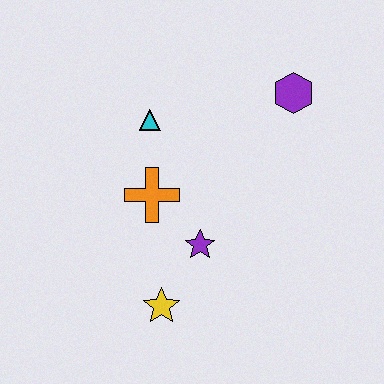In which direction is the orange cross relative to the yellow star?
The orange cross is above the yellow star.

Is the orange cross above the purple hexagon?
No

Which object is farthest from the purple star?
The purple hexagon is farthest from the purple star.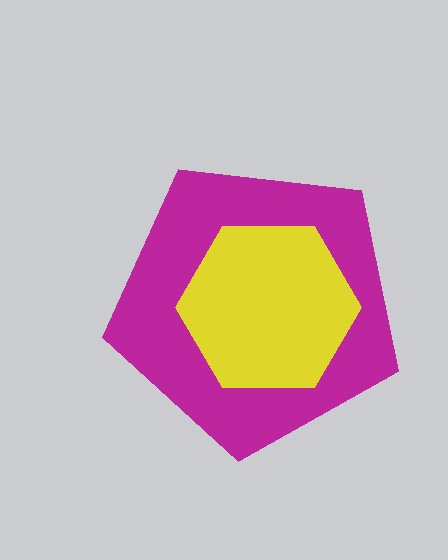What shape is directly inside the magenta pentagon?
The yellow hexagon.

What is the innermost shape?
The yellow hexagon.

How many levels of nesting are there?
2.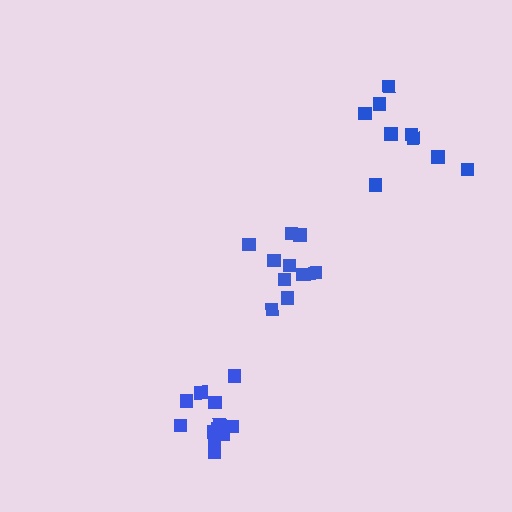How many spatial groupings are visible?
There are 3 spatial groupings.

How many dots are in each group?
Group 1: 11 dots, Group 2: 12 dots, Group 3: 9 dots (32 total).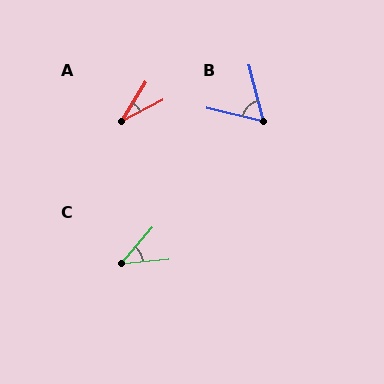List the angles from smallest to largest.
A (31°), C (44°), B (63°).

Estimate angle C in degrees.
Approximately 44 degrees.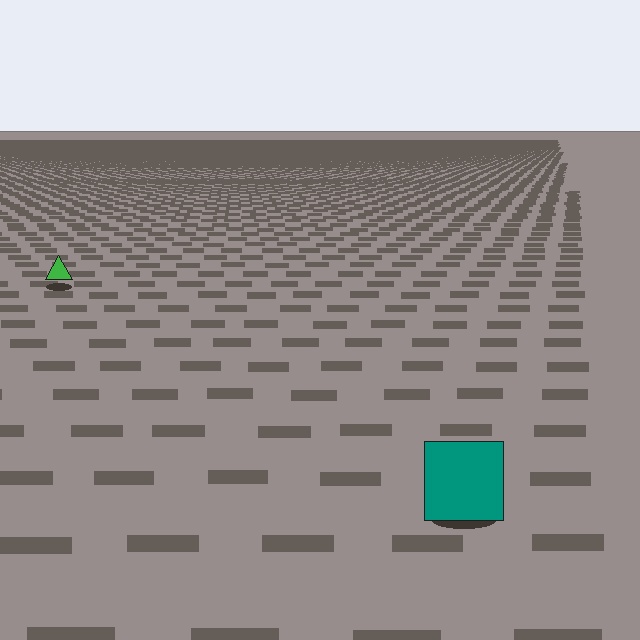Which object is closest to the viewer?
The teal square is closest. The texture marks near it are larger and more spread out.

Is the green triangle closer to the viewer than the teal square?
No. The teal square is closer — you can tell from the texture gradient: the ground texture is coarser near it.